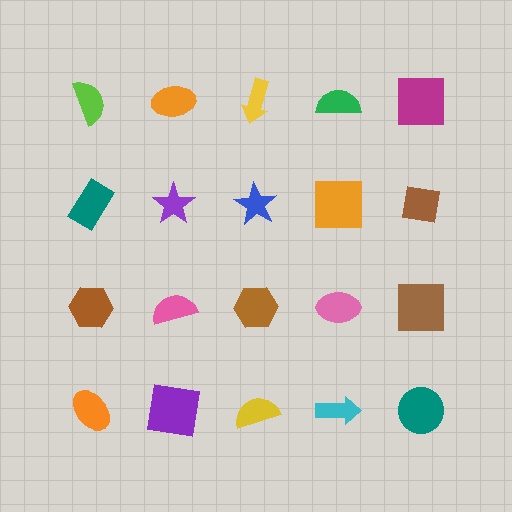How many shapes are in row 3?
5 shapes.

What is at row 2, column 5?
A brown square.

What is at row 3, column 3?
A brown hexagon.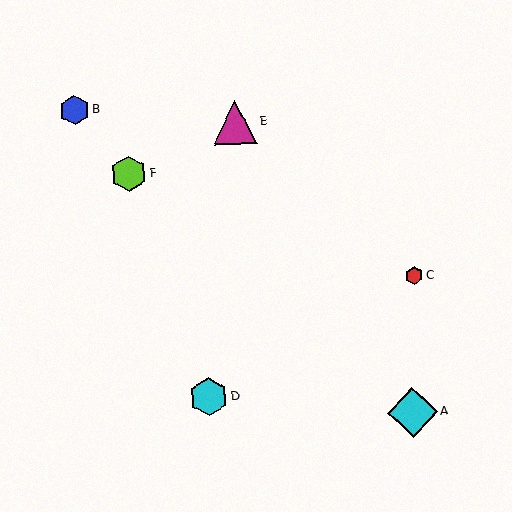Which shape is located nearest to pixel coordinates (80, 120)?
The blue hexagon (labeled B) at (75, 110) is nearest to that location.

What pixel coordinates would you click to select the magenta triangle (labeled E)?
Click at (235, 122) to select the magenta triangle E.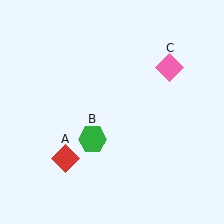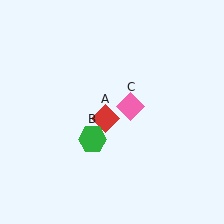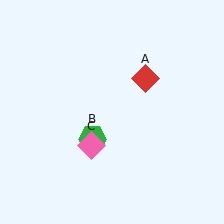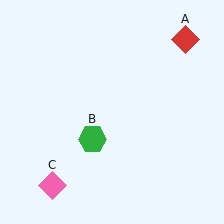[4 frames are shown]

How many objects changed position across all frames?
2 objects changed position: red diamond (object A), pink diamond (object C).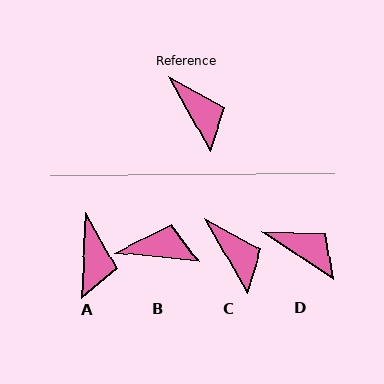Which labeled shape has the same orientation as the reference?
C.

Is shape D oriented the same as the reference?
No, it is off by about 27 degrees.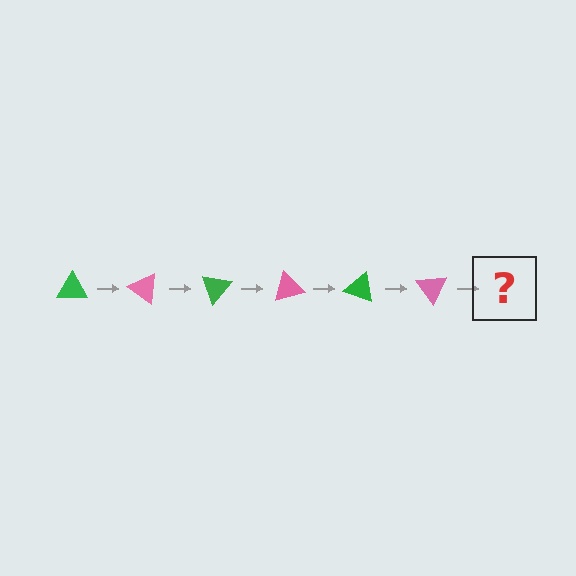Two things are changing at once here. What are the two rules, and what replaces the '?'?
The two rules are that it rotates 35 degrees each step and the color cycles through green and pink. The '?' should be a green triangle, rotated 210 degrees from the start.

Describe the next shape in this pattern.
It should be a green triangle, rotated 210 degrees from the start.